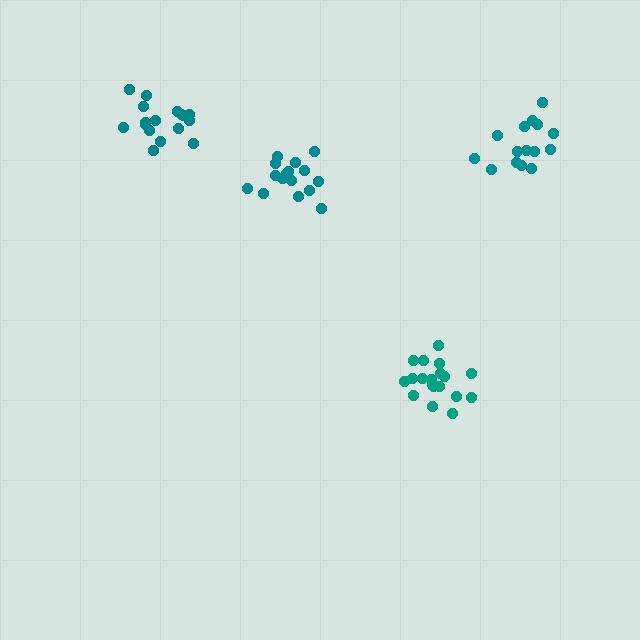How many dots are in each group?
Group 1: 19 dots, Group 2: 15 dots, Group 3: 16 dots, Group 4: 17 dots (67 total).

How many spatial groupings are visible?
There are 4 spatial groupings.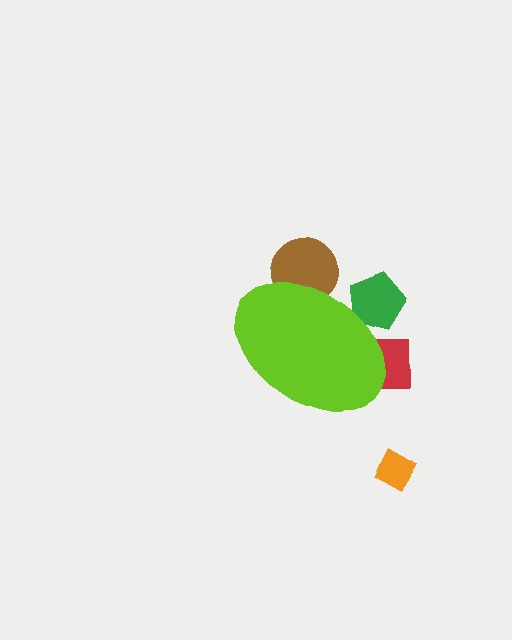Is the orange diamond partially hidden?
No, the orange diamond is fully visible.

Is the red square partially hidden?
Yes, the red square is partially hidden behind the lime ellipse.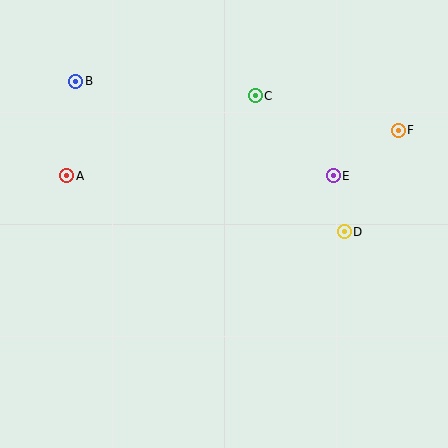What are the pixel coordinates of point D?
Point D is at (344, 232).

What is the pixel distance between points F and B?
The distance between F and B is 326 pixels.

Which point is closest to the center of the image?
Point E at (333, 176) is closest to the center.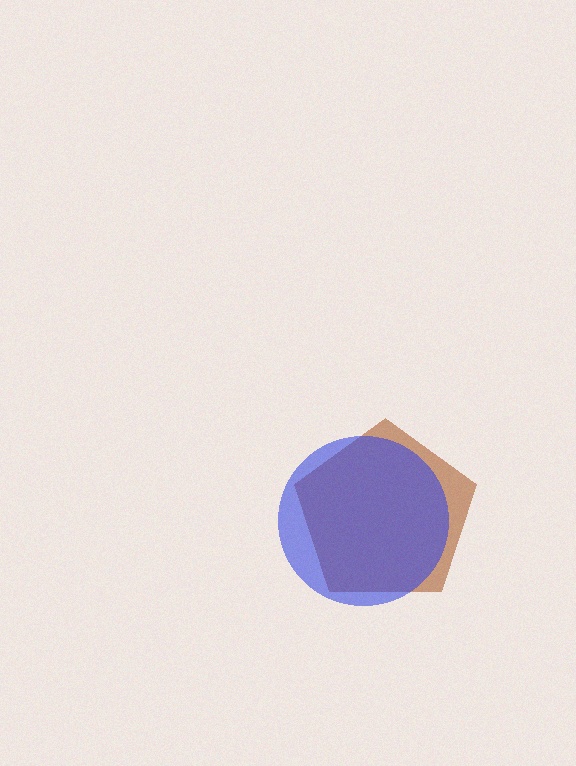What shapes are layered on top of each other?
The layered shapes are: a brown pentagon, a blue circle.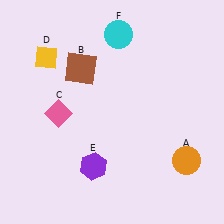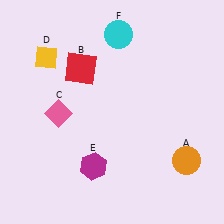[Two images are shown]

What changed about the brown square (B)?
In Image 1, B is brown. In Image 2, it changed to red.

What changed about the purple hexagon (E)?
In Image 1, E is purple. In Image 2, it changed to magenta.